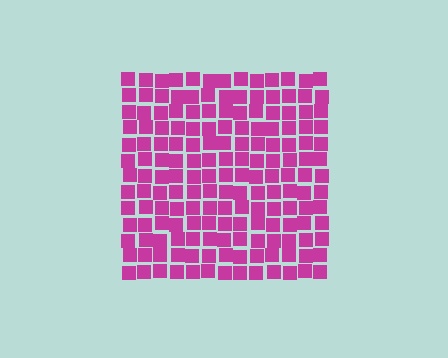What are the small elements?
The small elements are squares.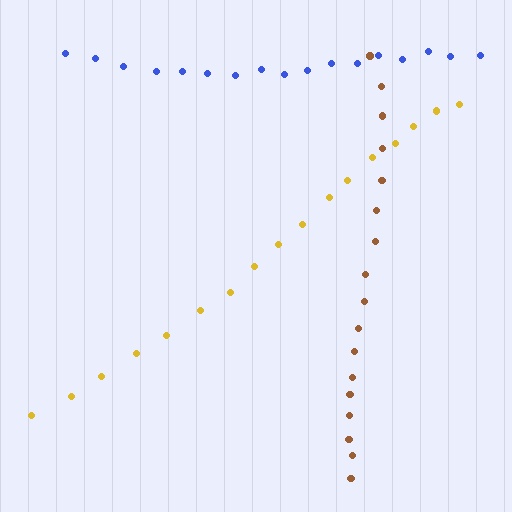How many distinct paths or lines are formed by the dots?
There are 3 distinct paths.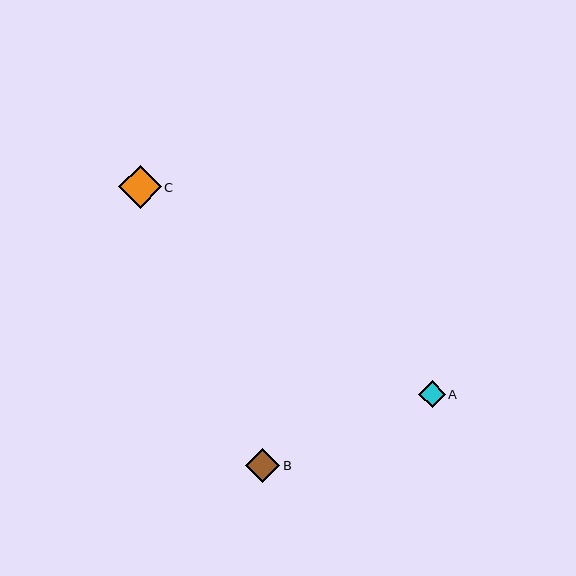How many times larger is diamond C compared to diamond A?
Diamond C is approximately 1.6 times the size of diamond A.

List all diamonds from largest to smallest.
From largest to smallest: C, B, A.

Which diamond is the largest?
Diamond C is the largest with a size of approximately 43 pixels.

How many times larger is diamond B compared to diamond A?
Diamond B is approximately 1.3 times the size of diamond A.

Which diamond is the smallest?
Diamond A is the smallest with a size of approximately 27 pixels.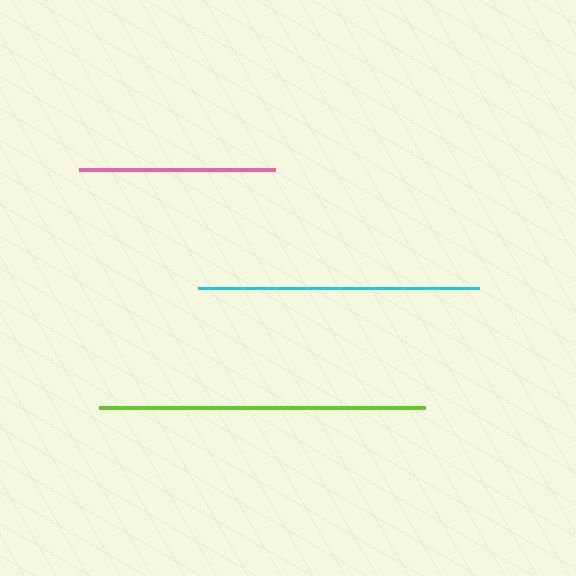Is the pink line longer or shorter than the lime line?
The lime line is longer than the pink line.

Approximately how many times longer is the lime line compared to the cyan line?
The lime line is approximately 1.2 times the length of the cyan line.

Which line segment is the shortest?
The pink line is the shortest at approximately 195 pixels.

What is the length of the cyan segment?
The cyan segment is approximately 281 pixels long.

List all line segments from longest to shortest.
From longest to shortest: lime, cyan, pink.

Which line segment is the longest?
The lime line is the longest at approximately 327 pixels.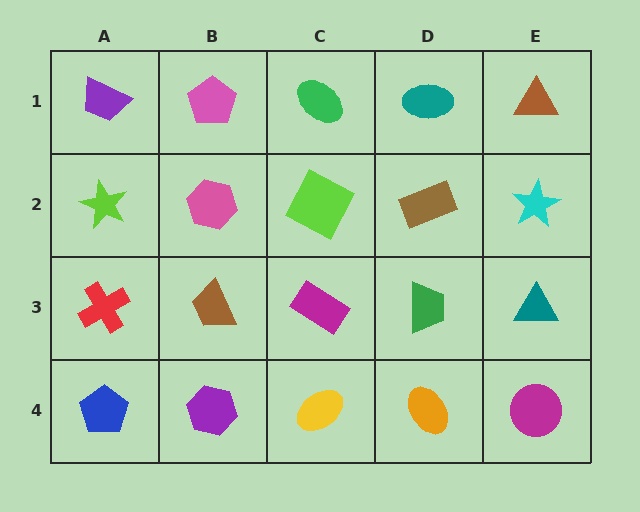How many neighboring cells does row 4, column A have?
2.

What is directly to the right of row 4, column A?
A purple hexagon.